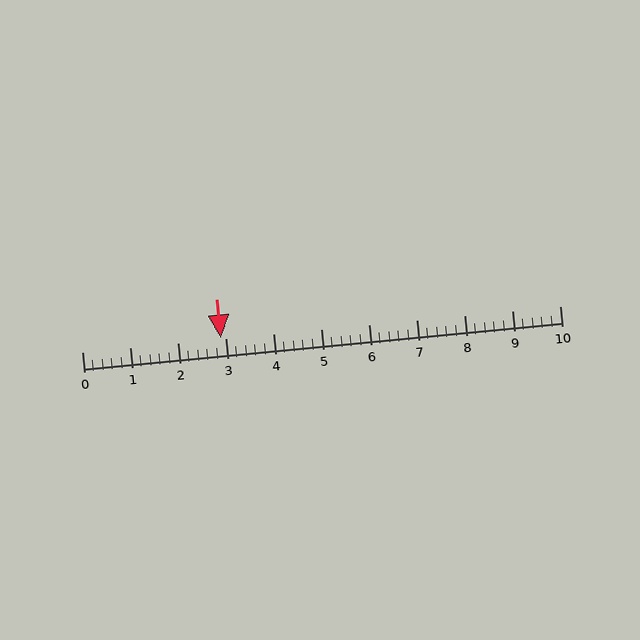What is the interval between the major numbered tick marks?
The major tick marks are spaced 1 units apart.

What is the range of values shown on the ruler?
The ruler shows values from 0 to 10.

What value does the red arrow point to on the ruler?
The red arrow points to approximately 2.9.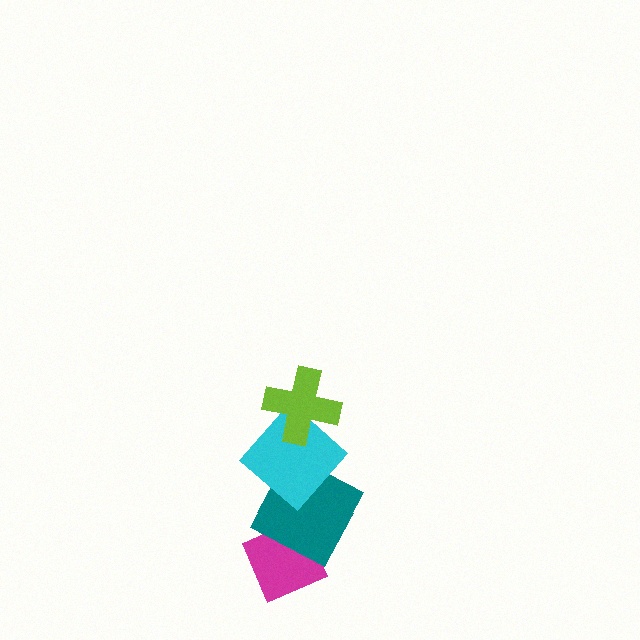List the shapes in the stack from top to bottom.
From top to bottom: the lime cross, the cyan diamond, the teal square, the magenta diamond.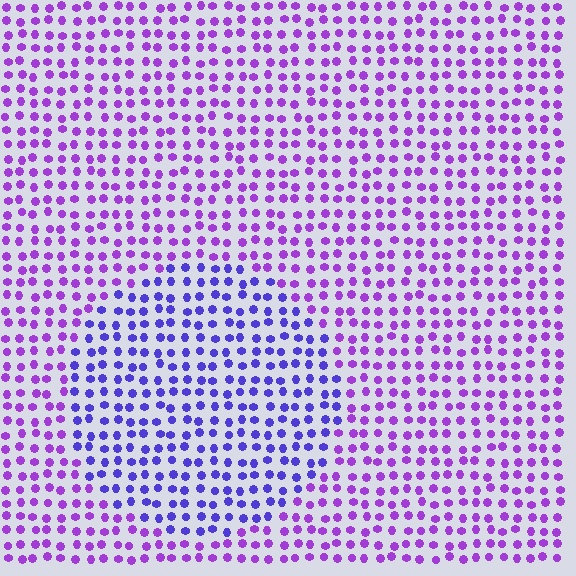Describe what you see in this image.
The image is filled with small purple elements in a uniform arrangement. A circle-shaped region is visible where the elements are tinted to a slightly different hue, forming a subtle color boundary.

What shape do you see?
I see a circle.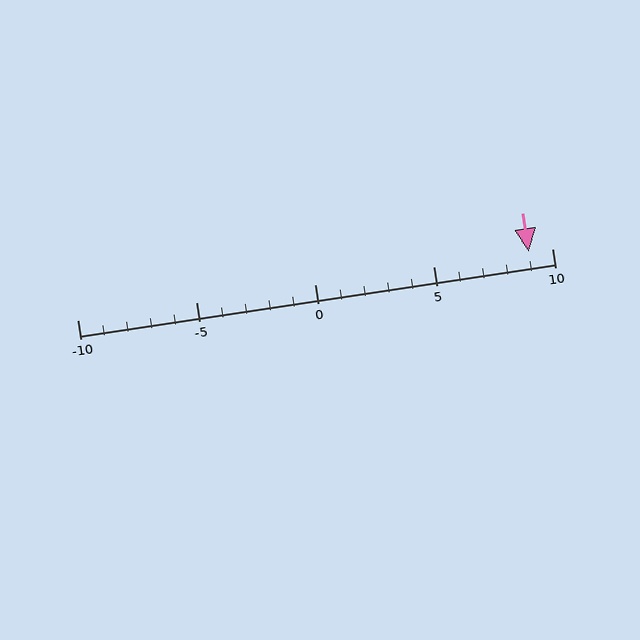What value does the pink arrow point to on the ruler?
The pink arrow points to approximately 9.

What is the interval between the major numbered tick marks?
The major tick marks are spaced 5 units apart.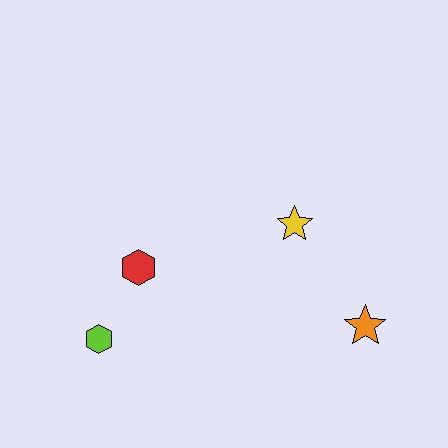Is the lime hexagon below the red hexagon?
Yes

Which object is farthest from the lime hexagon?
The orange star is farthest from the lime hexagon.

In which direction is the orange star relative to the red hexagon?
The orange star is to the right of the red hexagon.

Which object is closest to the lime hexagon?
The red hexagon is closest to the lime hexagon.